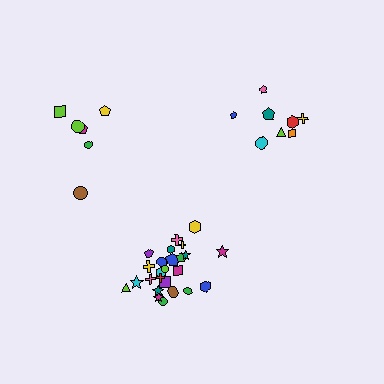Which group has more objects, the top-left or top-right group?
The top-right group.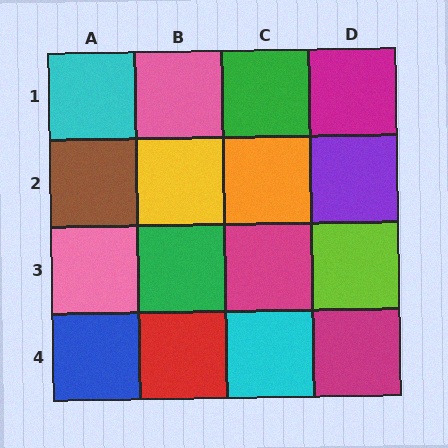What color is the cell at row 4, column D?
Magenta.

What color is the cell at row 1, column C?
Green.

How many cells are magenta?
3 cells are magenta.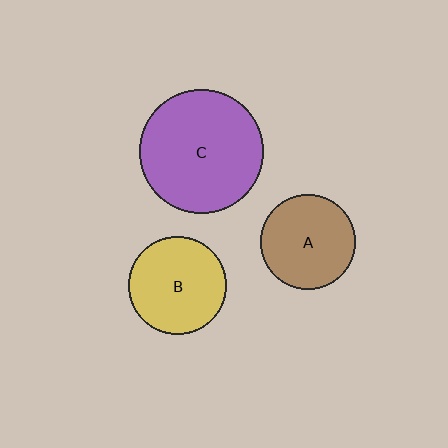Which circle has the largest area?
Circle C (purple).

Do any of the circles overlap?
No, none of the circles overlap.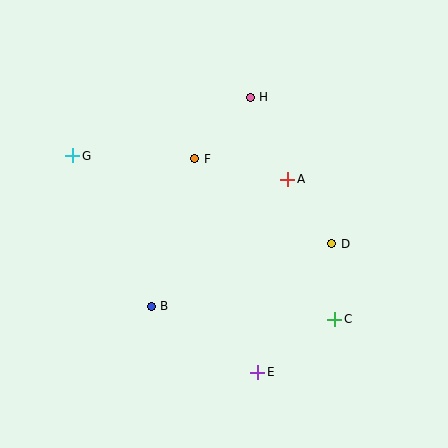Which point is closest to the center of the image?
Point F at (194, 159) is closest to the center.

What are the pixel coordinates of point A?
Point A is at (288, 179).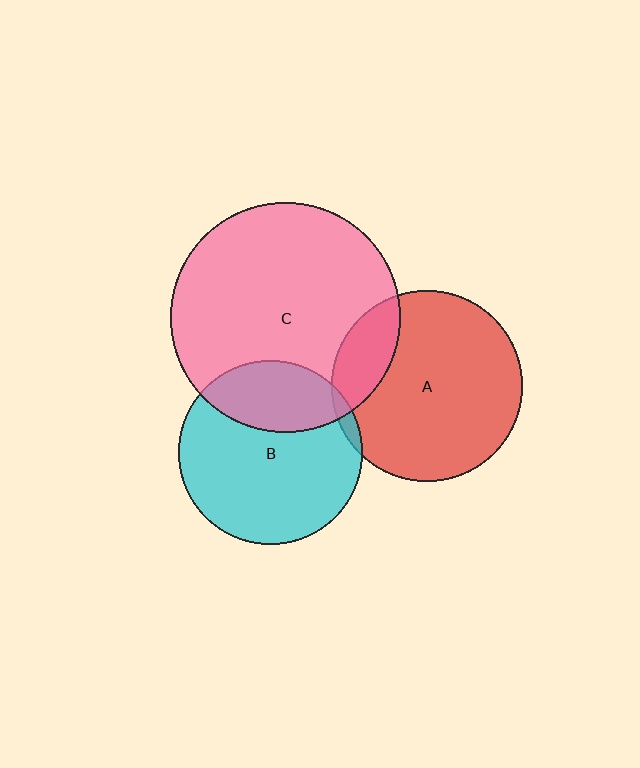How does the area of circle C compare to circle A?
Approximately 1.4 times.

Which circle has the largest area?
Circle C (pink).